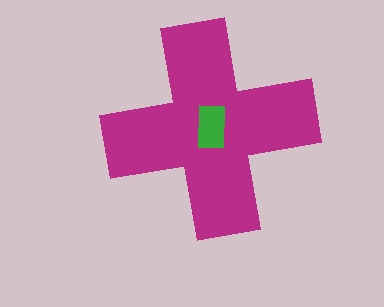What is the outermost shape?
The magenta cross.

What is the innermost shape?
The green rectangle.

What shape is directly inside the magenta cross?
The green rectangle.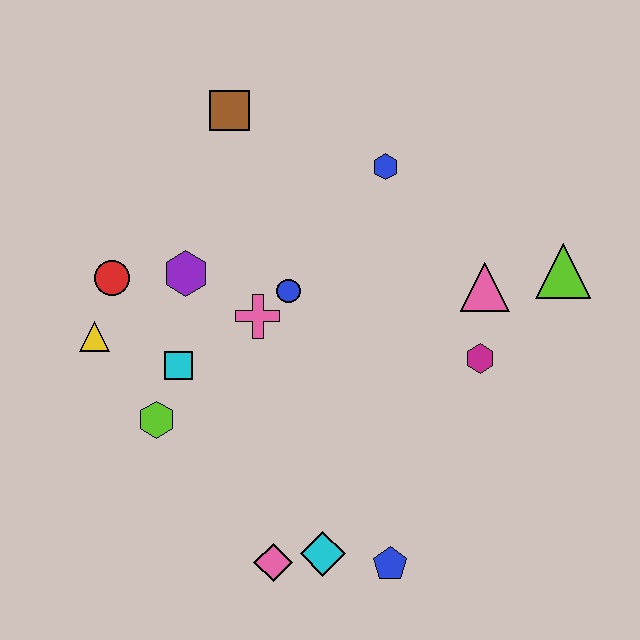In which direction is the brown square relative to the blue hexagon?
The brown square is to the left of the blue hexagon.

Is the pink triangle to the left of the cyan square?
No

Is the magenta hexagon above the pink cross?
No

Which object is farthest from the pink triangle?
The yellow triangle is farthest from the pink triangle.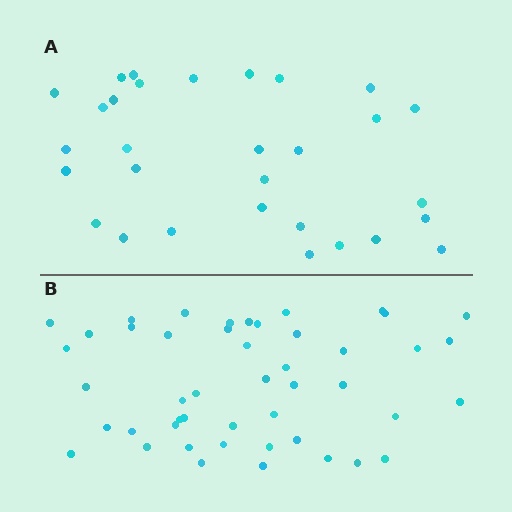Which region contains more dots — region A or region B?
Region B (the bottom region) has more dots.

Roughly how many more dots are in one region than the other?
Region B has approximately 15 more dots than region A.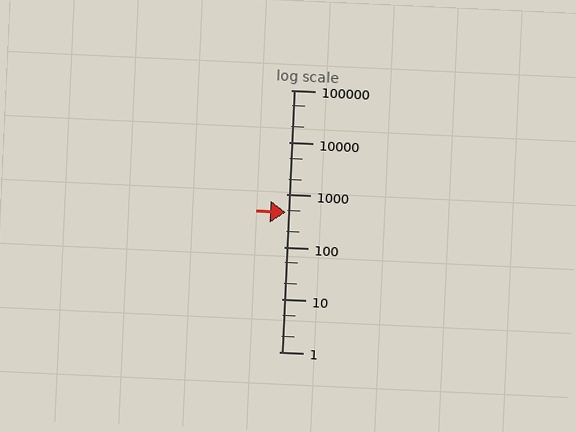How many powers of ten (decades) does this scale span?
The scale spans 5 decades, from 1 to 100000.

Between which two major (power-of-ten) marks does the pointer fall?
The pointer is between 100 and 1000.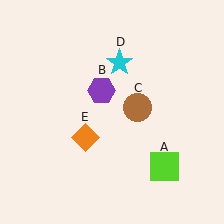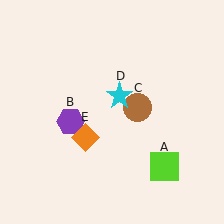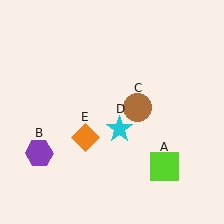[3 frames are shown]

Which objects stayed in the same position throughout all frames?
Lime square (object A) and brown circle (object C) and orange diamond (object E) remained stationary.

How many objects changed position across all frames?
2 objects changed position: purple hexagon (object B), cyan star (object D).